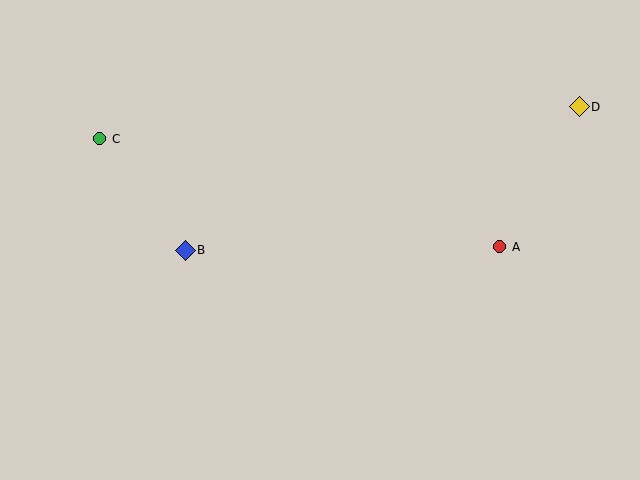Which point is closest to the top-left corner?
Point C is closest to the top-left corner.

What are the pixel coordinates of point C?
Point C is at (100, 139).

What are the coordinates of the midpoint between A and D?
The midpoint between A and D is at (539, 177).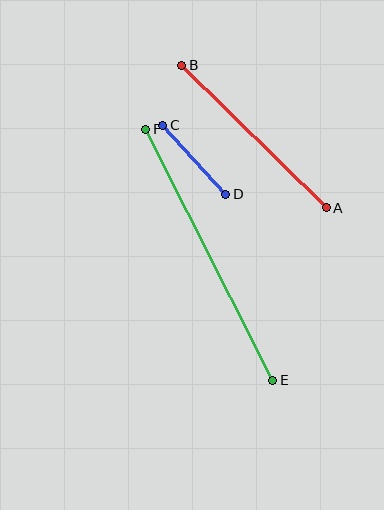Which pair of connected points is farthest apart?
Points E and F are farthest apart.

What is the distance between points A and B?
The distance is approximately 203 pixels.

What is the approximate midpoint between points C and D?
The midpoint is at approximately (194, 160) pixels.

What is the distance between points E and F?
The distance is approximately 281 pixels.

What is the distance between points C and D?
The distance is approximately 93 pixels.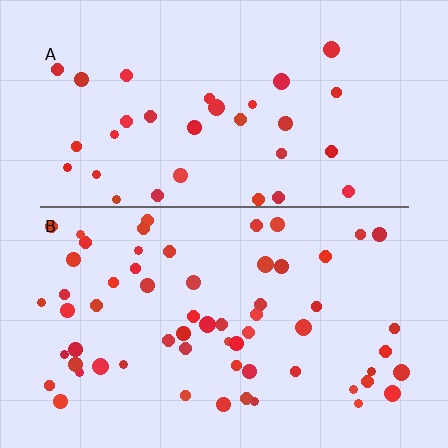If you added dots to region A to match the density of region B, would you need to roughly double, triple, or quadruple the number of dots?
Approximately double.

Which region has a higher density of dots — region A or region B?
B (the bottom).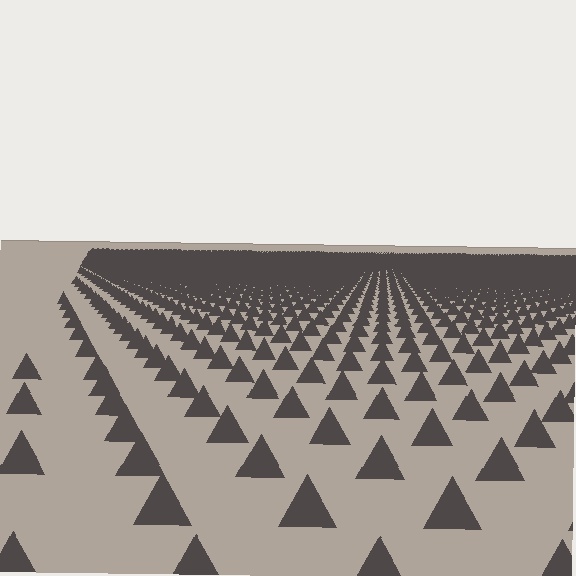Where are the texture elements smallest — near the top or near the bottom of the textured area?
Near the top.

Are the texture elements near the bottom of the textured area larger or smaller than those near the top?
Larger. Near the bottom, elements are closer to the viewer and appear at a bigger on-screen size.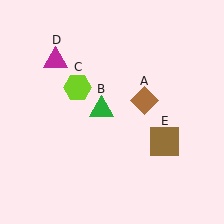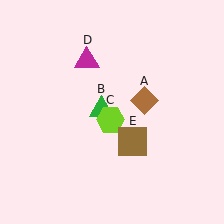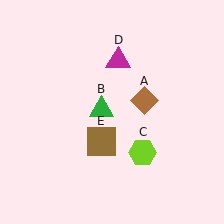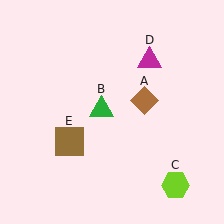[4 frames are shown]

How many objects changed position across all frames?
3 objects changed position: lime hexagon (object C), magenta triangle (object D), brown square (object E).